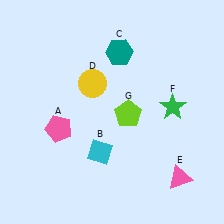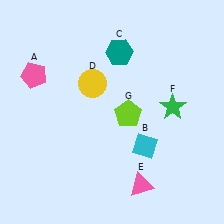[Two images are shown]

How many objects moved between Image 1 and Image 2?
3 objects moved between the two images.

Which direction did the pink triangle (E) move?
The pink triangle (E) moved left.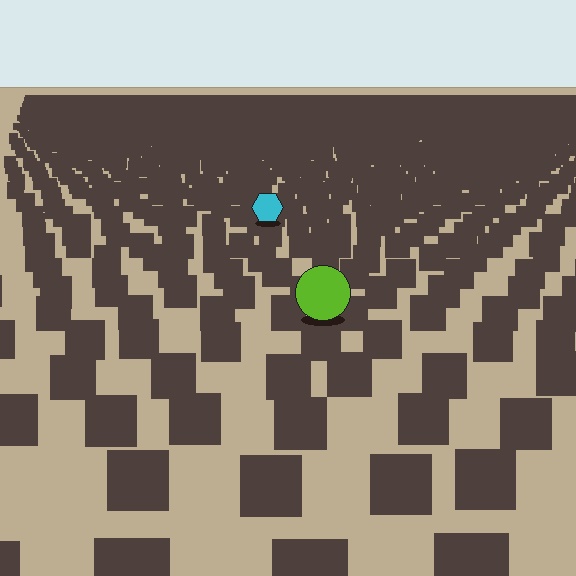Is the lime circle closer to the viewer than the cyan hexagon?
Yes. The lime circle is closer — you can tell from the texture gradient: the ground texture is coarser near it.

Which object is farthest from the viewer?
The cyan hexagon is farthest from the viewer. It appears smaller and the ground texture around it is denser.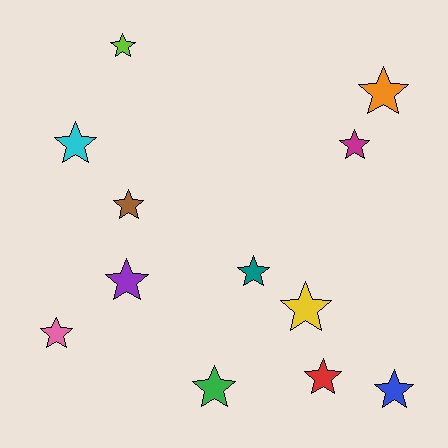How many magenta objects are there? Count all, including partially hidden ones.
There is 1 magenta object.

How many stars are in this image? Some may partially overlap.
There are 12 stars.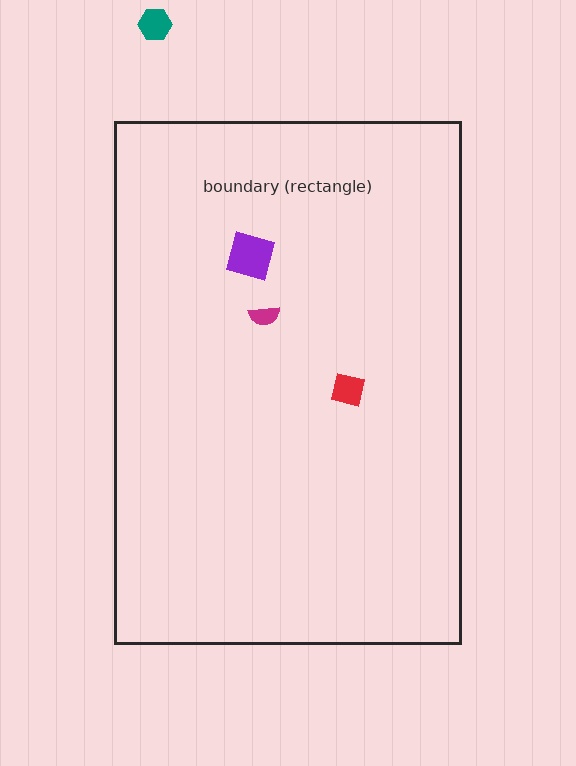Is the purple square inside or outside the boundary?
Inside.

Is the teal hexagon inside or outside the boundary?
Outside.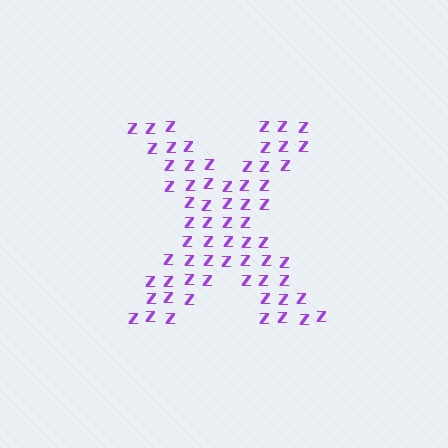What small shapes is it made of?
It is made of small letter Z's.